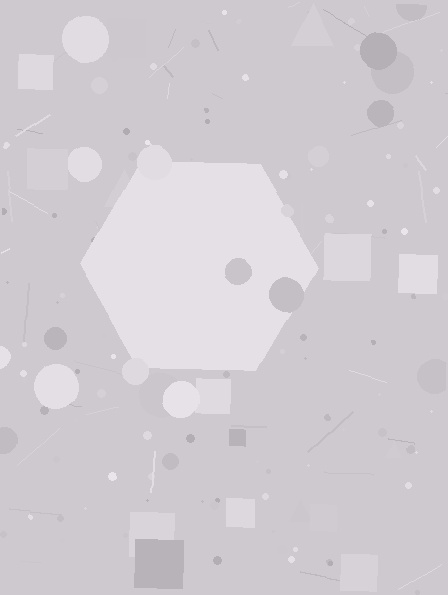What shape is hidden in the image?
A hexagon is hidden in the image.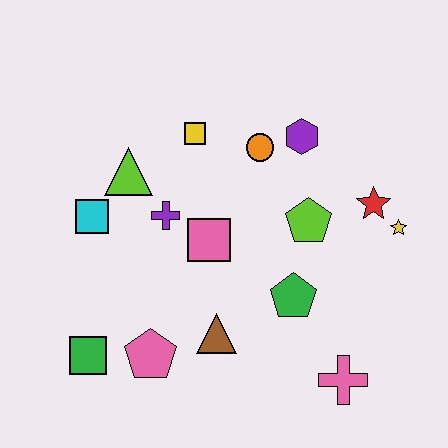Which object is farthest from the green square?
The yellow star is farthest from the green square.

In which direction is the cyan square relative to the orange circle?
The cyan square is to the left of the orange circle.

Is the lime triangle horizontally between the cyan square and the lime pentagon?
Yes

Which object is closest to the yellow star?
The red star is closest to the yellow star.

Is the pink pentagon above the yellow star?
No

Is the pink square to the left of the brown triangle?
Yes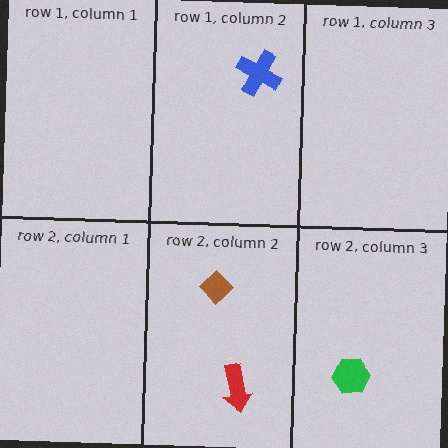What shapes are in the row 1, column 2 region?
The blue cross.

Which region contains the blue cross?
The row 1, column 2 region.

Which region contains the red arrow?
The row 2, column 2 region.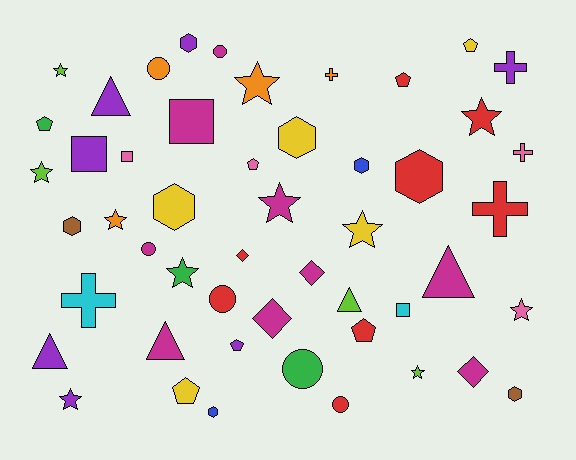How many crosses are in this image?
There are 5 crosses.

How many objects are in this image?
There are 50 objects.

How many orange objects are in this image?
There are 4 orange objects.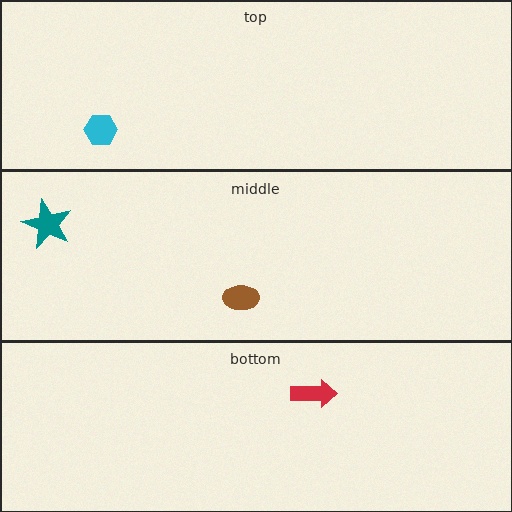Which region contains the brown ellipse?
The middle region.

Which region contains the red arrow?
The bottom region.